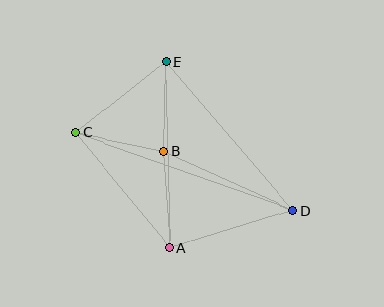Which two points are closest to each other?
Points B and E are closest to each other.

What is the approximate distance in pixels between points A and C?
The distance between A and C is approximately 149 pixels.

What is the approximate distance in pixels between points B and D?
The distance between B and D is approximately 141 pixels.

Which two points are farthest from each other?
Points C and D are farthest from each other.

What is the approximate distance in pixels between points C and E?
The distance between C and E is approximately 115 pixels.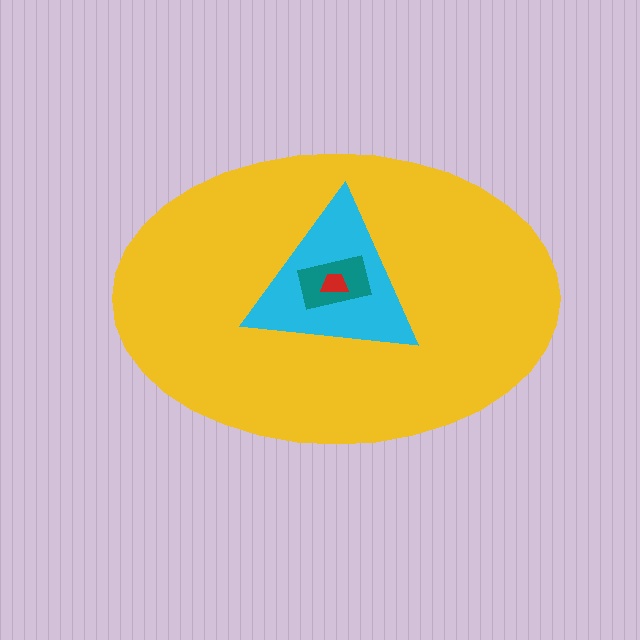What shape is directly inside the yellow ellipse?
The cyan triangle.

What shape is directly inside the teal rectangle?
The red trapezoid.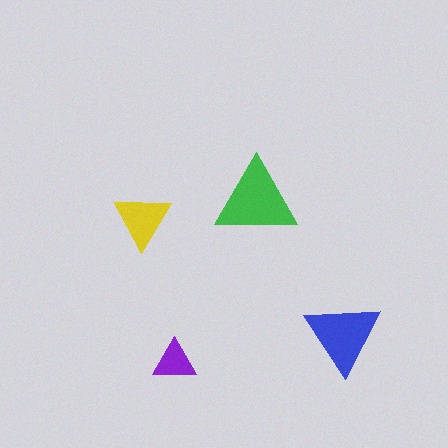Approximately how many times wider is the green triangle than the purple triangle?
About 2 times wider.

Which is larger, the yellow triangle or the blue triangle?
The blue one.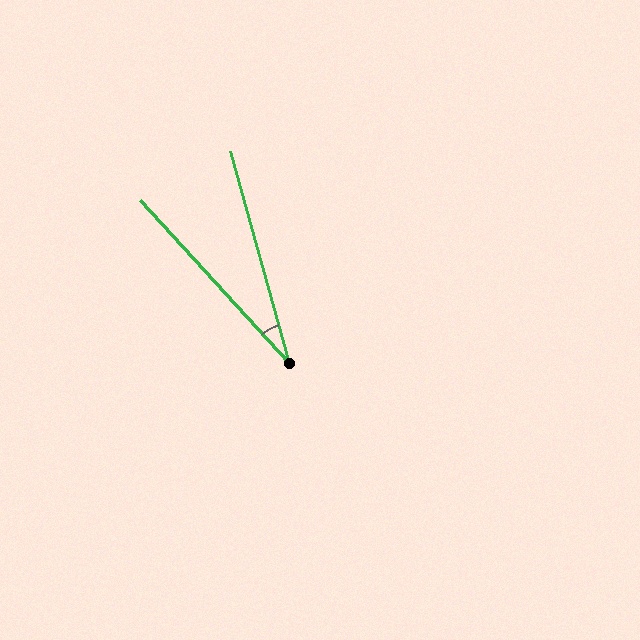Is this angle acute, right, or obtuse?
It is acute.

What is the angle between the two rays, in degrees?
Approximately 27 degrees.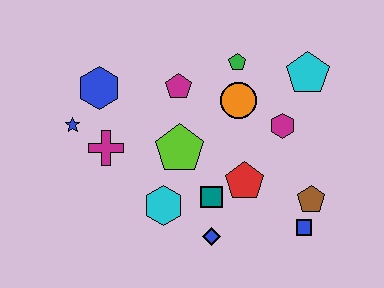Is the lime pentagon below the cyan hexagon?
No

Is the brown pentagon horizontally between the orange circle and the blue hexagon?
No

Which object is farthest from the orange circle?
The blue star is farthest from the orange circle.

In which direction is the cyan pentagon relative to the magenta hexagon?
The cyan pentagon is above the magenta hexagon.